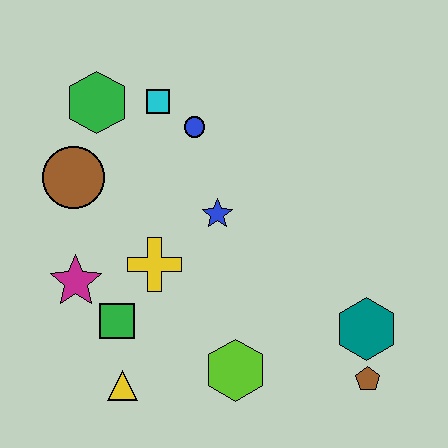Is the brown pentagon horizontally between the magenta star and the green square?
No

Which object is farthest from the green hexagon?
The brown pentagon is farthest from the green hexagon.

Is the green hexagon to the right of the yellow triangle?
No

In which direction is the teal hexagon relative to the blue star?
The teal hexagon is to the right of the blue star.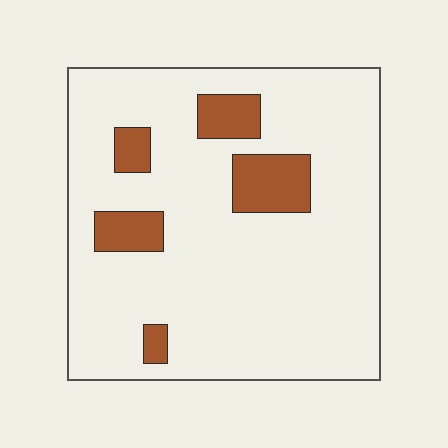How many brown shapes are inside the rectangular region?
5.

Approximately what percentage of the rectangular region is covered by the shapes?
Approximately 15%.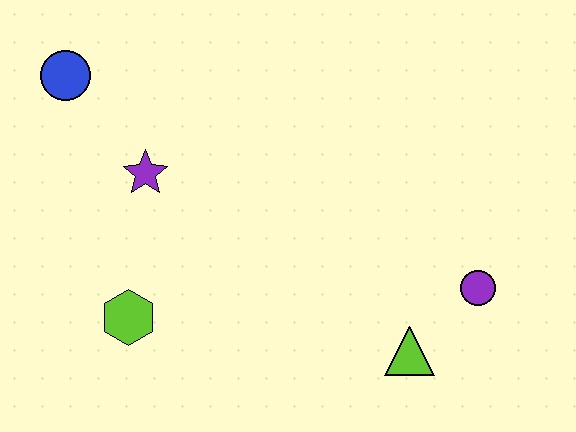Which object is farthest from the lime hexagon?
The purple circle is farthest from the lime hexagon.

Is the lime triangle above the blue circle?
No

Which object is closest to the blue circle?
The purple star is closest to the blue circle.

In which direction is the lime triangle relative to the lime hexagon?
The lime triangle is to the right of the lime hexagon.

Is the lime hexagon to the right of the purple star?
No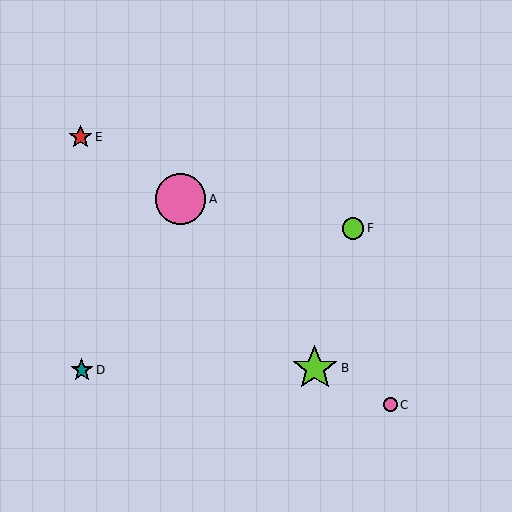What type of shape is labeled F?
Shape F is a lime circle.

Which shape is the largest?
The pink circle (labeled A) is the largest.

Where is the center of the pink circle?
The center of the pink circle is at (390, 405).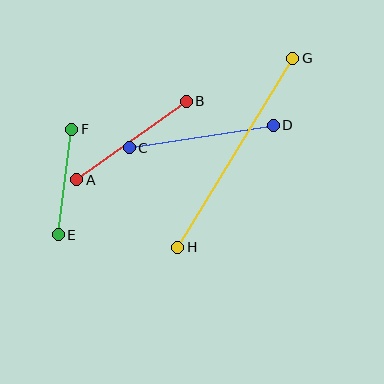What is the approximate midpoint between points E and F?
The midpoint is at approximately (65, 182) pixels.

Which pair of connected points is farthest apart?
Points G and H are farthest apart.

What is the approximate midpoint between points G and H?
The midpoint is at approximately (235, 153) pixels.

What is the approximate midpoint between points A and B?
The midpoint is at approximately (132, 140) pixels.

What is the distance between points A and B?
The distance is approximately 135 pixels.